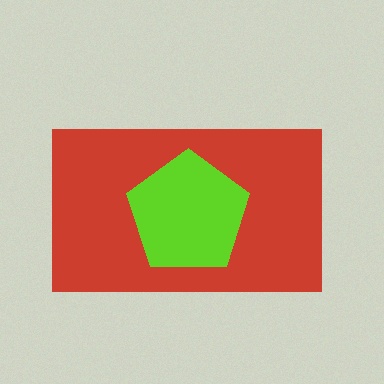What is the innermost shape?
The lime pentagon.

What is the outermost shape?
The red rectangle.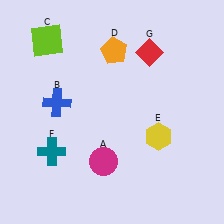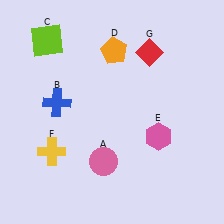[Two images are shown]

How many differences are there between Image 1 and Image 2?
There are 3 differences between the two images.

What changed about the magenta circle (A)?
In Image 1, A is magenta. In Image 2, it changed to pink.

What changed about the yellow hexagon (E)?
In Image 1, E is yellow. In Image 2, it changed to pink.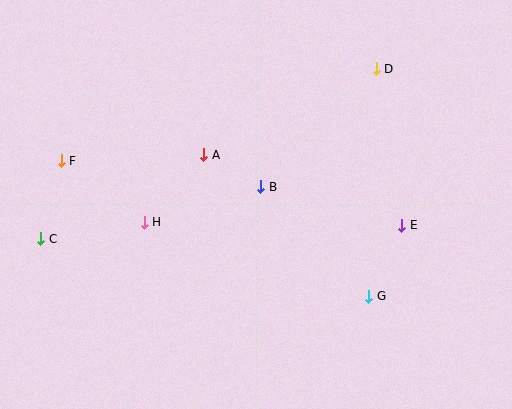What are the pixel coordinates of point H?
Point H is at (144, 222).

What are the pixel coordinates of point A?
Point A is at (203, 155).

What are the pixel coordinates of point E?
Point E is at (402, 225).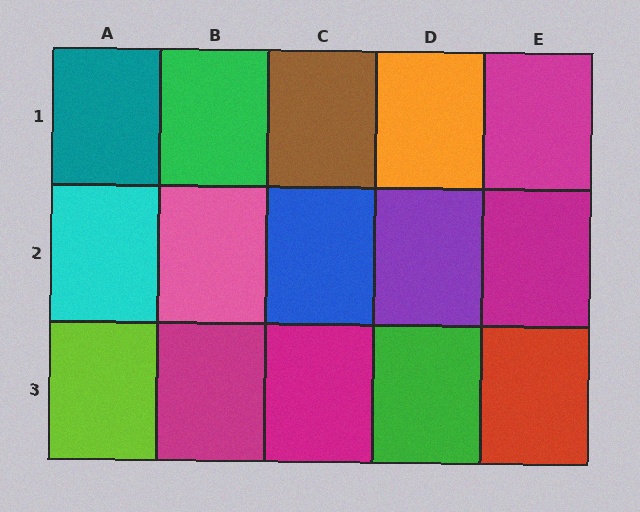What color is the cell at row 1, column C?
Brown.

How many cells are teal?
1 cell is teal.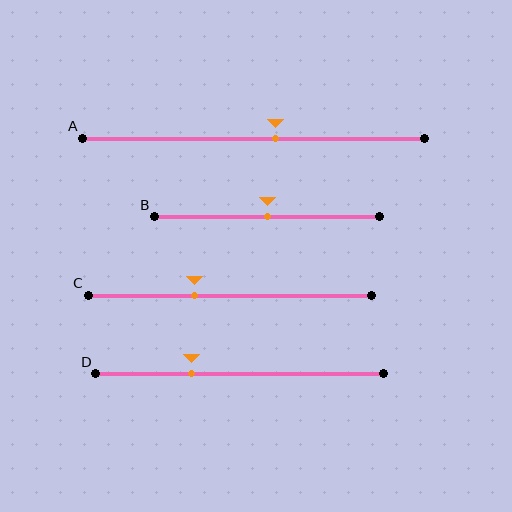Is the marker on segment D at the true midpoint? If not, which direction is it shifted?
No, the marker on segment D is shifted to the left by about 17% of the segment length.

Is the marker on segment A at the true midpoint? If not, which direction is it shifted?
No, the marker on segment A is shifted to the right by about 6% of the segment length.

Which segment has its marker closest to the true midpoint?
Segment B has its marker closest to the true midpoint.